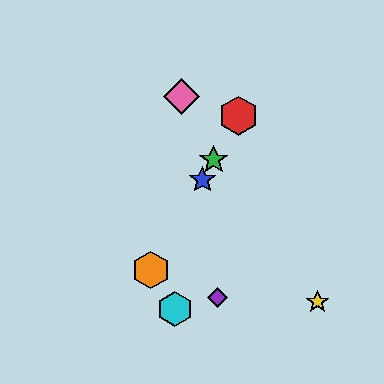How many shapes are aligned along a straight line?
4 shapes (the red hexagon, the blue star, the green star, the orange hexagon) are aligned along a straight line.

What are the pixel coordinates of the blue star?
The blue star is at (202, 180).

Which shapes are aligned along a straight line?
The red hexagon, the blue star, the green star, the orange hexagon are aligned along a straight line.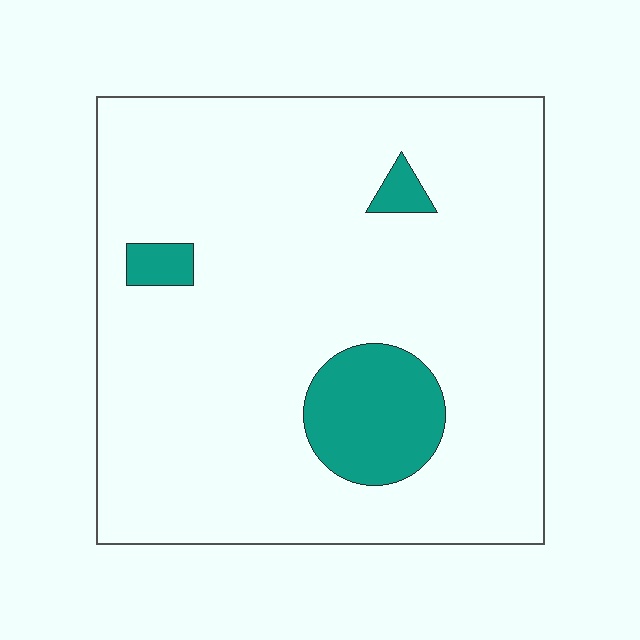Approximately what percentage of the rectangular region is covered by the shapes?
Approximately 10%.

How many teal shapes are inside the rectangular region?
3.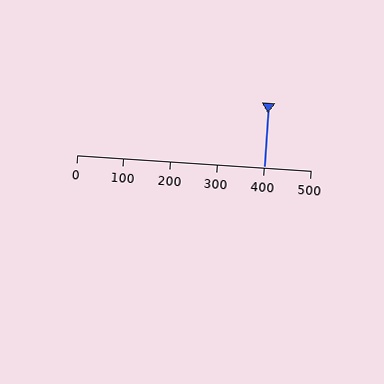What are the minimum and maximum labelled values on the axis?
The axis runs from 0 to 500.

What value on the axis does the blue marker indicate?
The marker indicates approximately 400.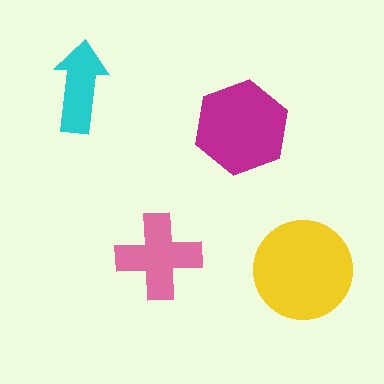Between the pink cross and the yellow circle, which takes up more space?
The yellow circle.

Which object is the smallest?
The cyan arrow.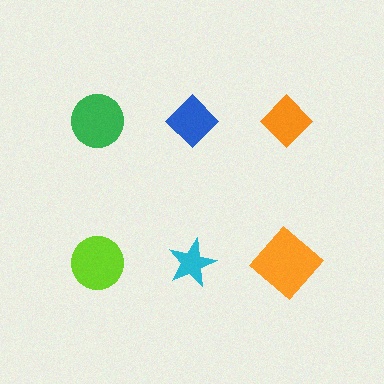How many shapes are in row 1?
3 shapes.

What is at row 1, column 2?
A blue diamond.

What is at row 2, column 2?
A cyan star.